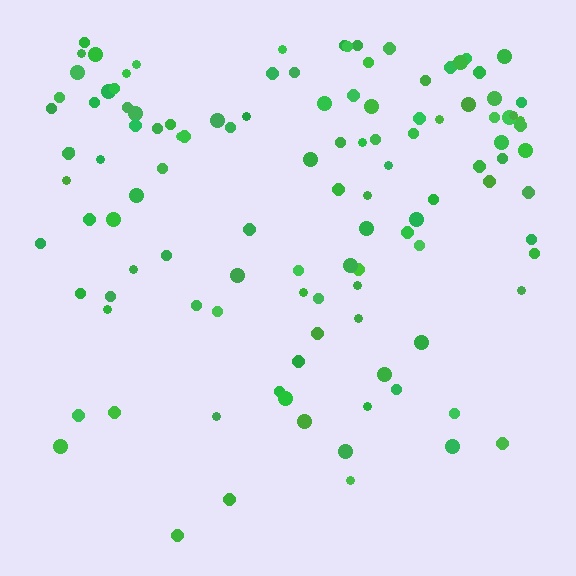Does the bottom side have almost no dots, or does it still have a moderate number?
Still a moderate number, just noticeably fewer than the top.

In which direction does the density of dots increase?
From bottom to top, with the top side densest.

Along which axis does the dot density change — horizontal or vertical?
Vertical.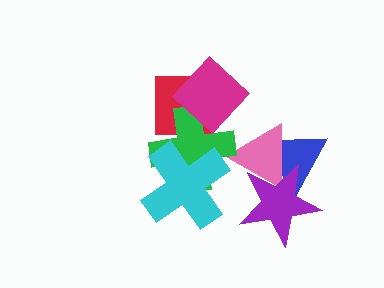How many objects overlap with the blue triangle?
2 objects overlap with the blue triangle.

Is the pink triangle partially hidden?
Yes, it is partially covered by another shape.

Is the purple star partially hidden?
No, no other shape covers it.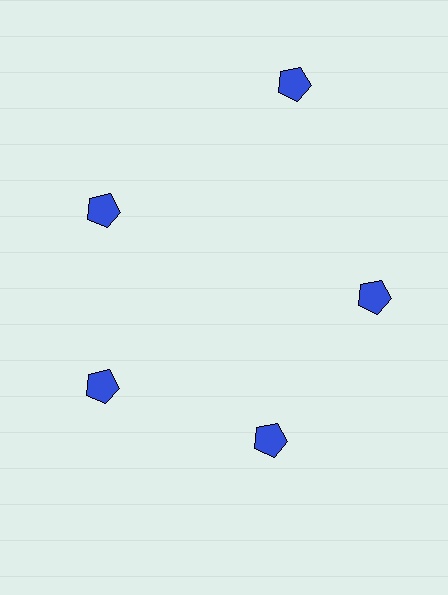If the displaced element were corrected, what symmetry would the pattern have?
It would have 5-fold rotational symmetry — the pattern would map onto itself every 72 degrees.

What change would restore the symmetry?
The symmetry would be restored by moving it inward, back onto the ring so that all 5 pentagons sit at equal angles and equal distance from the center.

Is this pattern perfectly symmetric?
No. The 5 blue pentagons are arranged in a ring, but one element near the 1 o'clock position is pushed outward from the center, breaking the 5-fold rotational symmetry.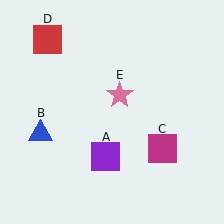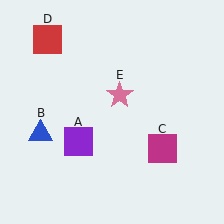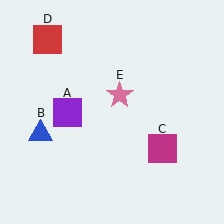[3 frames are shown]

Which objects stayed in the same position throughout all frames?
Blue triangle (object B) and magenta square (object C) and red square (object D) and pink star (object E) remained stationary.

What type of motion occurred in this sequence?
The purple square (object A) rotated clockwise around the center of the scene.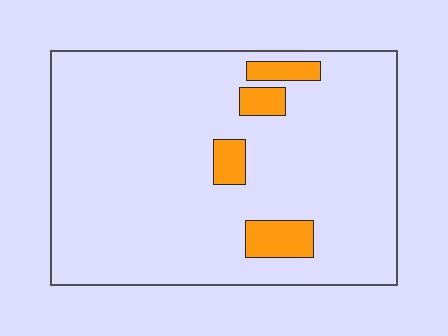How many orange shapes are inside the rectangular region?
4.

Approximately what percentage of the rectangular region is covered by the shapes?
Approximately 10%.